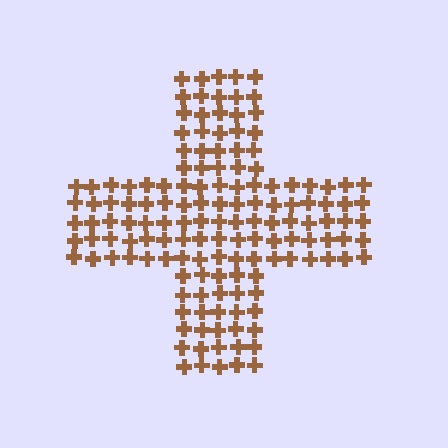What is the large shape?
The large shape is a cross.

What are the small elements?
The small elements are crosses.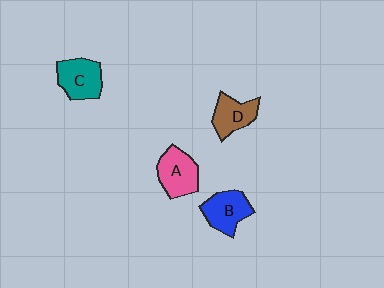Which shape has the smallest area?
Shape D (brown).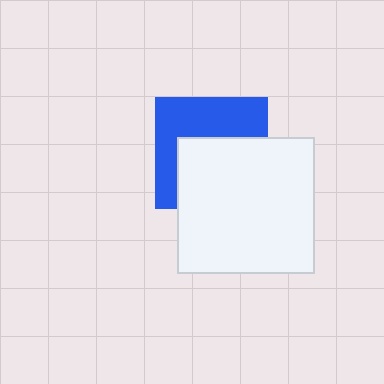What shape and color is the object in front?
The object in front is a white square.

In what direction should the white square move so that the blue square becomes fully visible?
The white square should move down. That is the shortest direction to clear the overlap and leave the blue square fully visible.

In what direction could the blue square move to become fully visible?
The blue square could move up. That would shift it out from behind the white square entirely.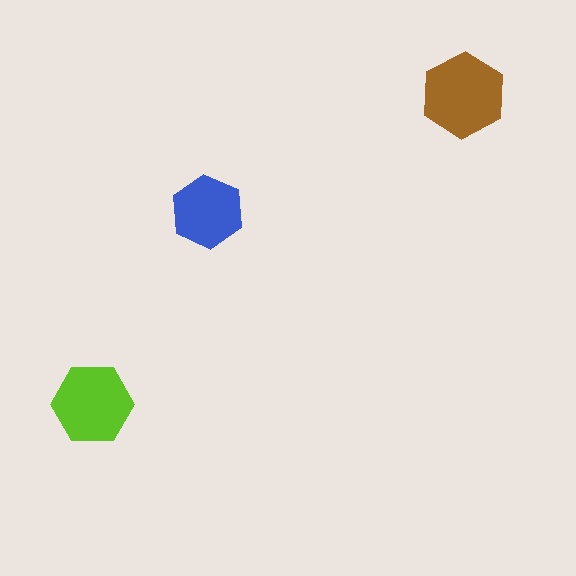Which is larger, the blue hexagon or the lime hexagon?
The lime one.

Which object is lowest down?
The lime hexagon is bottommost.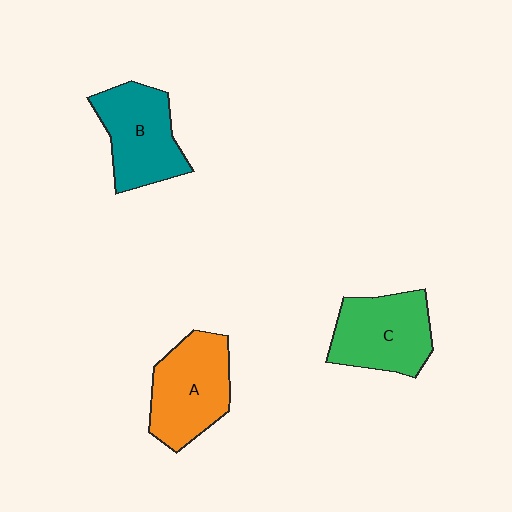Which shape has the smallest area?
Shape B (teal).